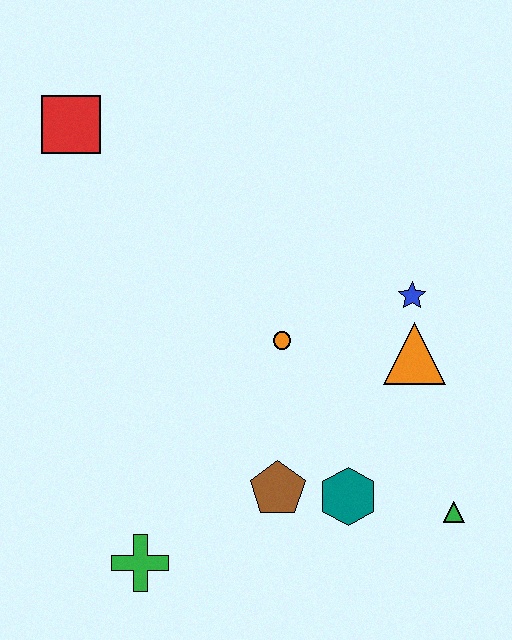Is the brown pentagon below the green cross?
No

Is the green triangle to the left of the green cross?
No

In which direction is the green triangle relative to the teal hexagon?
The green triangle is to the right of the teal hexagon.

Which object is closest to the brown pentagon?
The teal hexagon is closest to the brown pentagon.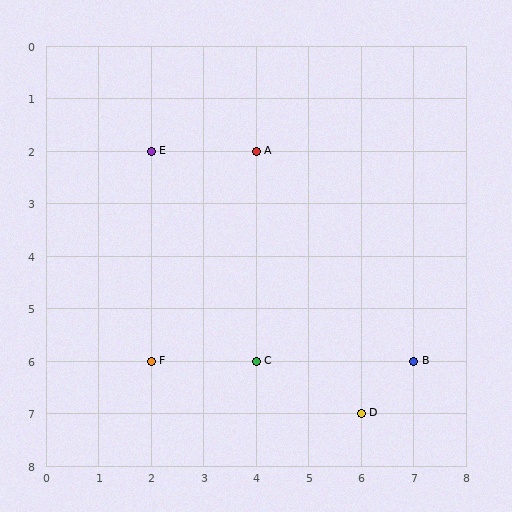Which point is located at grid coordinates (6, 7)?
Point D is at (6, 7).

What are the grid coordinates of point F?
Point F is at grid coordinates (2, 6).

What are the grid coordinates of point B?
Point B is at grid coordinates (7, 6).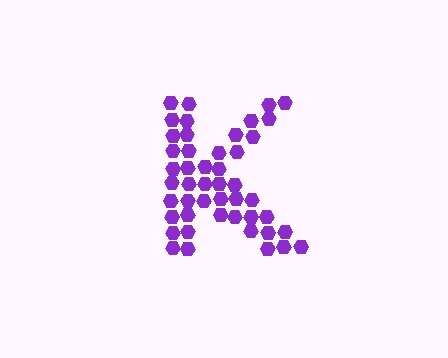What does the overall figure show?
The overall figure shows the letter K.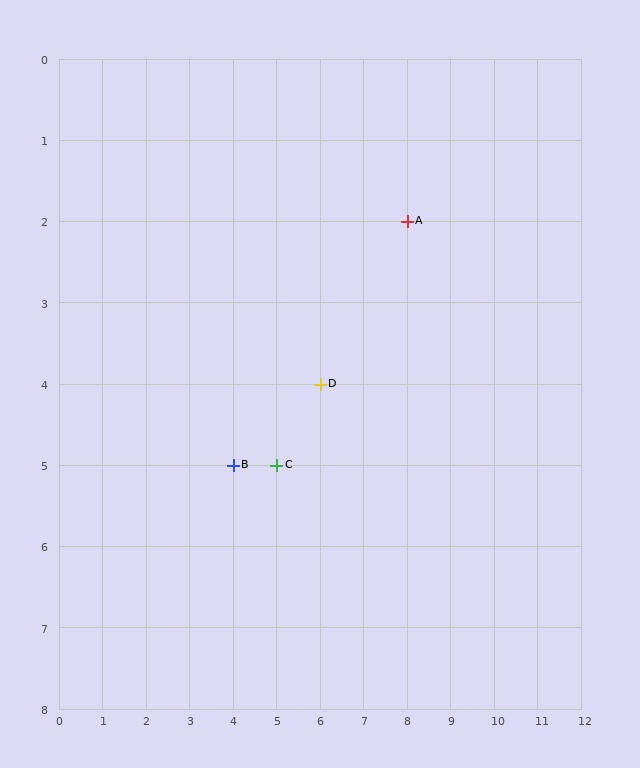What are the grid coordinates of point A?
Point A is at grid coordinates (8, 2).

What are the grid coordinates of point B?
Point B is at grid coordinates (4, 5).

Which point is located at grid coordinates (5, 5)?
Point C is at (5, 5).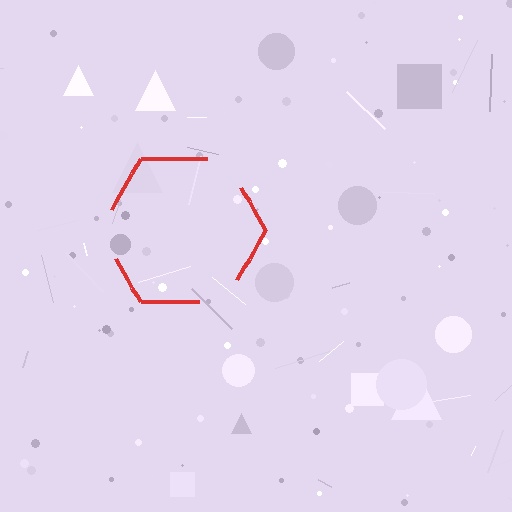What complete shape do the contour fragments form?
The contour fragments form a hexagon.